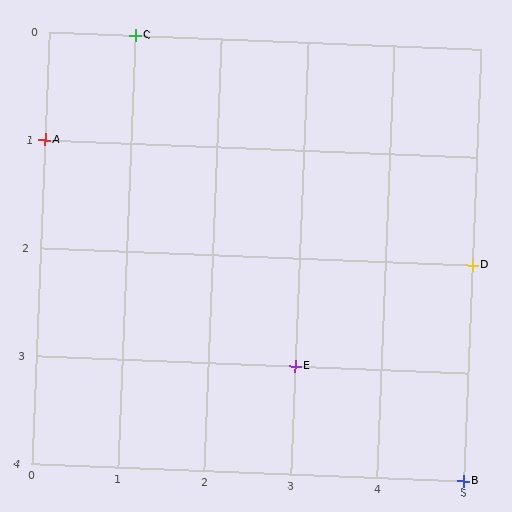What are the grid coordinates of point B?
Point B is at grid coordinates (5, 4).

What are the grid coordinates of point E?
Point E is at grid coordinates (3, 3).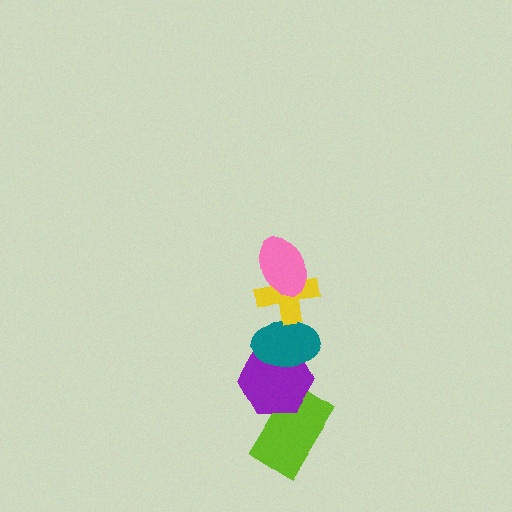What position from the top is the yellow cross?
The yellow cross is 2nd from the top.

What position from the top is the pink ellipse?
The pink ellipse is 1st from the top.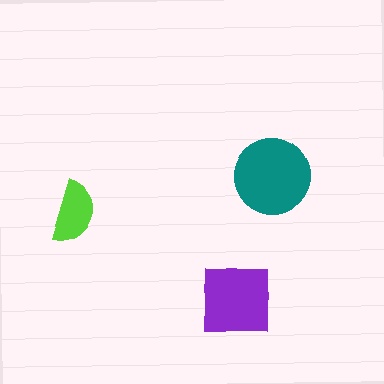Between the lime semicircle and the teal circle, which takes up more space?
The teal circle.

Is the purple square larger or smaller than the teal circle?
Smaller.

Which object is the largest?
The teal circle.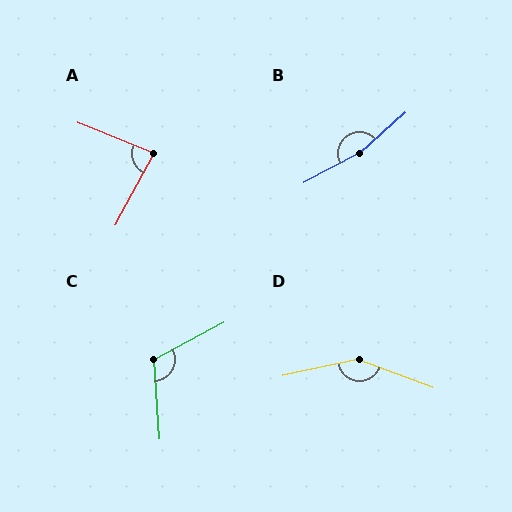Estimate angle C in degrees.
Approximately 114 degrees.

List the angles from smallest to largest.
A (83°), C (114°), D (147°), B (166°).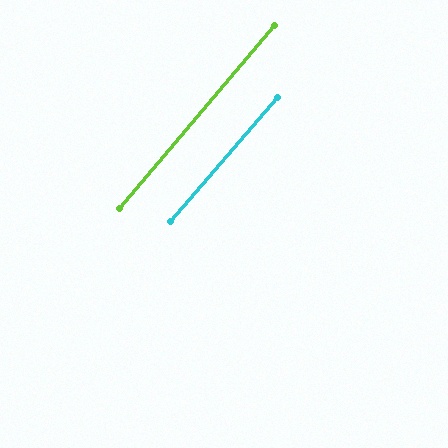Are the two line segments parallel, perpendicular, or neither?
Parallel — their directions differ by only 0.4°.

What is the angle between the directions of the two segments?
Approximately 0 degrees.